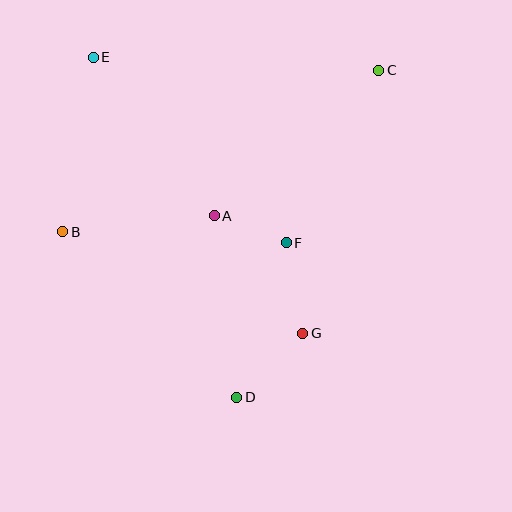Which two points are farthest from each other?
Points D and E are farthest from each other.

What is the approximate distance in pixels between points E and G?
The distance between E and G is approximately 346 pixels.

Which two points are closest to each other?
Points A and F are closest to each other.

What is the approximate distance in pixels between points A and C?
The distance between A and C is approximately 220 pixels.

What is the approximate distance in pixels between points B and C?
The distance between B and C is approximately 355 pixels.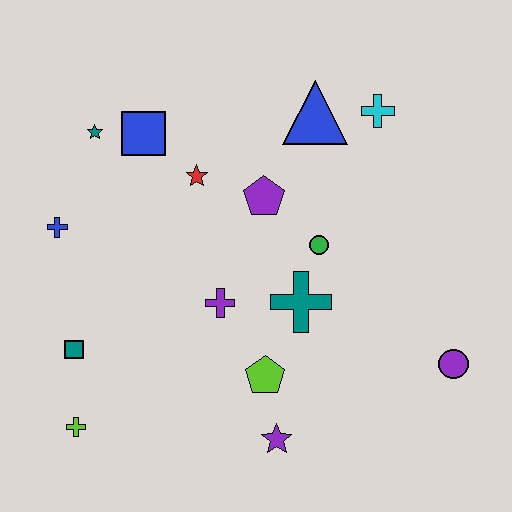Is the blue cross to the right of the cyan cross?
No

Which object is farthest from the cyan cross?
The lime cross is farthest from the cyan cross.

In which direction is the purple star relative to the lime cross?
The purple star is to the right of the lime cross.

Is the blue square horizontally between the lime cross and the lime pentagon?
Yes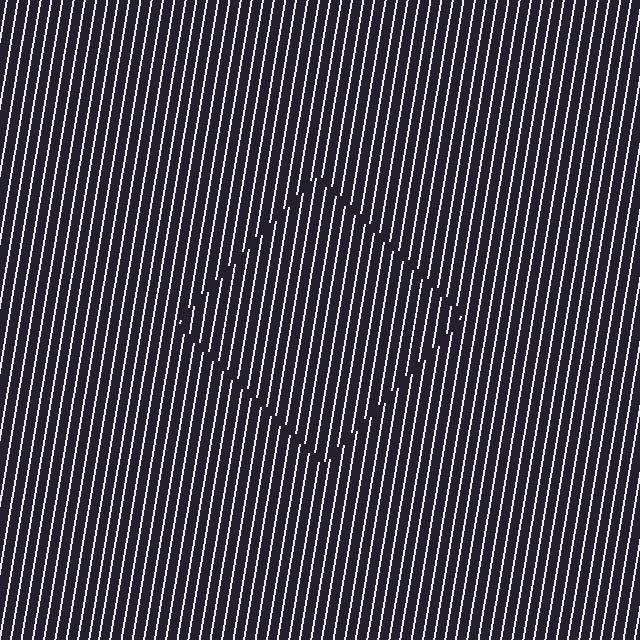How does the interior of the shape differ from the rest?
The interior of the shape contains the same grating, shifted by half a period — the contour is defined by the phase discontinuity where line-ends from the inner and outer gratings abut.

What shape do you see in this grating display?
An illusory square. The interior of the shape contains the same grating, shifted by half a period — the contour is defined by the phase discontinuity where line-ends from the inner and outer gratings abut.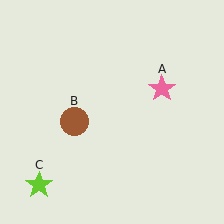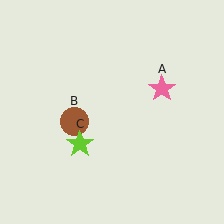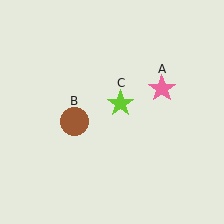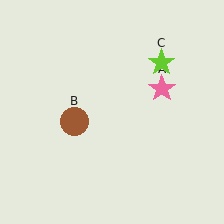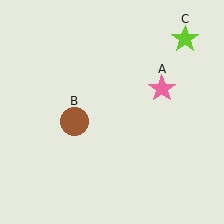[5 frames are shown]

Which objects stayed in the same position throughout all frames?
Pink star (object A) and brown circle (object B) remained stationary.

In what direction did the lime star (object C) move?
The lime star (object C) moved up and to the right.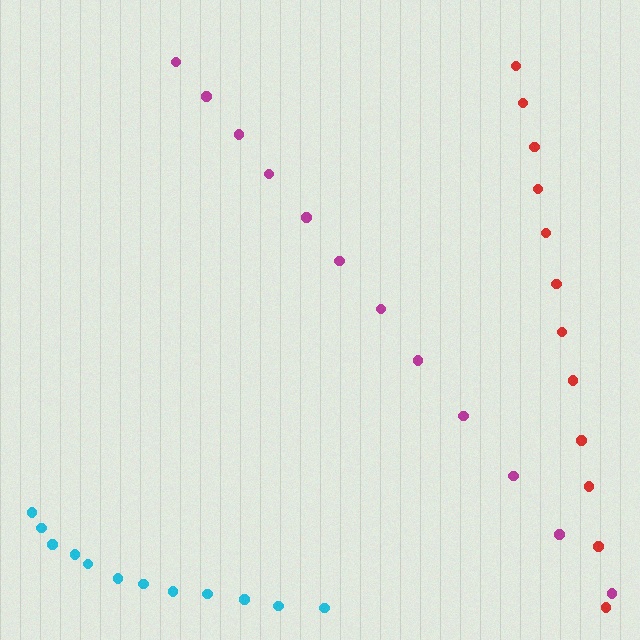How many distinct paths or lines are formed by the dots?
There are 3 distinct paths.